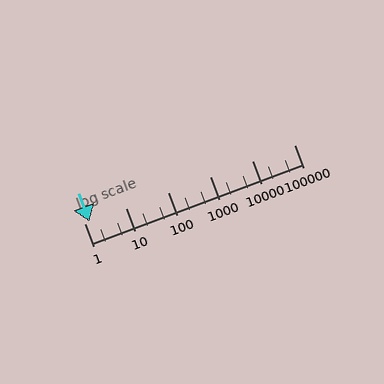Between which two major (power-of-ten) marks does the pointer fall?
The pointer is between 1 and 10.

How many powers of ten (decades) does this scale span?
The scale spans 5 decades, from 1 to 100000.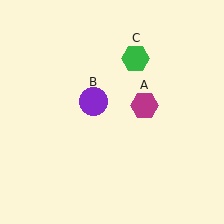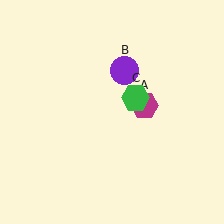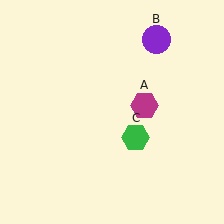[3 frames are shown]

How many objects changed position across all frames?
2 objects changed position: purple circle (object B), green hexagon (object C).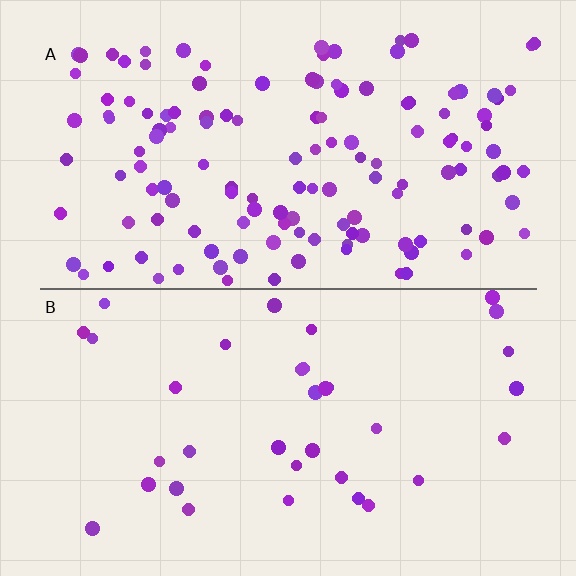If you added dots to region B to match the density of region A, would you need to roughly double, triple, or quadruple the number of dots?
Approximately quadruple.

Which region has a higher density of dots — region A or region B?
A (the top).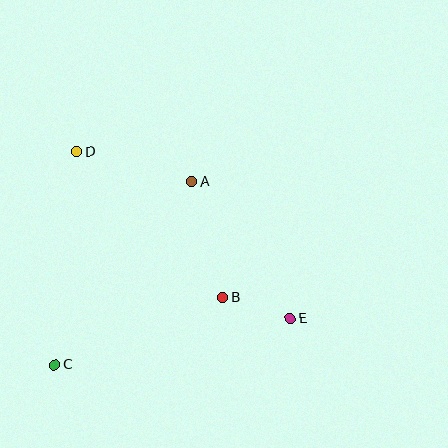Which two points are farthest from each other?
Points D and E are farthest from each other.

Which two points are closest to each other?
Points B and E are closest to each other.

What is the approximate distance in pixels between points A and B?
The distance between A and B is approximately 120 pixels.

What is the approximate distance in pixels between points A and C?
The distance between A and C is approximately 229 pixels.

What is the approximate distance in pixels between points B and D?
The distance between B and D is approximately 206 pixels.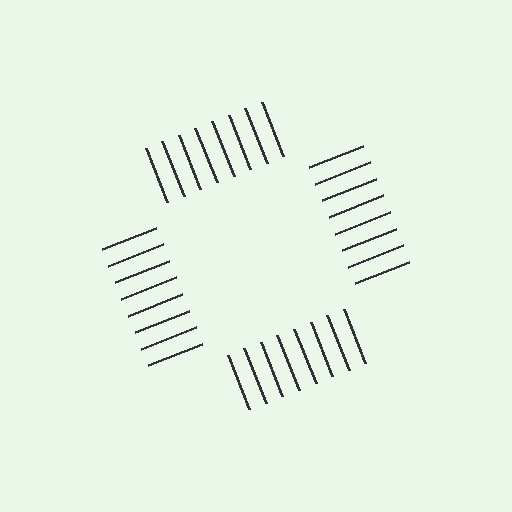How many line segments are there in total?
32 — 8 along each of the 4 edges.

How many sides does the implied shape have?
4 sides — the line-ends trace a square.